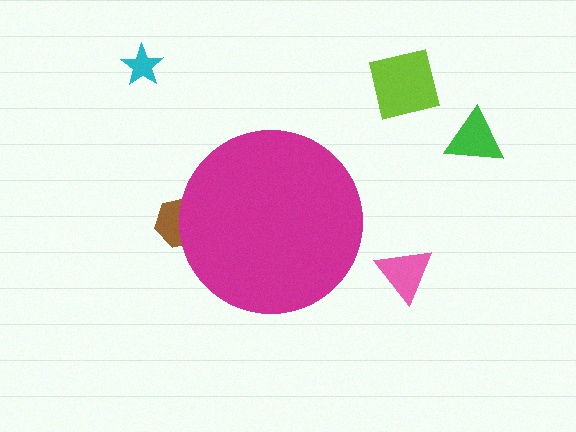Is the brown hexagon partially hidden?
Yes, the brown hexagon is partially hidden behind the magenta circle.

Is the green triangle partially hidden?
No, the green triangle is fully visible.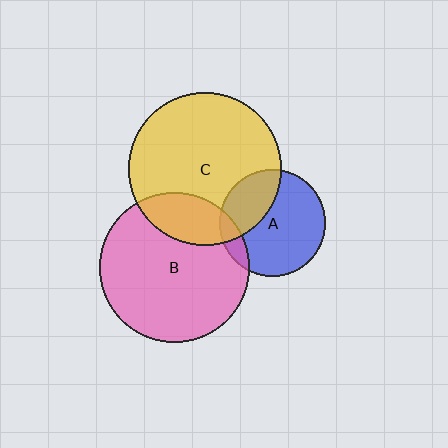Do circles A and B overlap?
Yes.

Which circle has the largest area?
Circle C (yellow).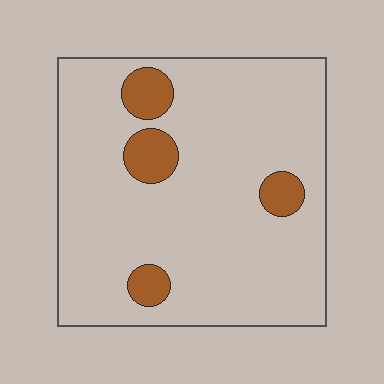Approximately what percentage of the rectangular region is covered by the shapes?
Approximately 10%.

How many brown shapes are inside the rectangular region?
4.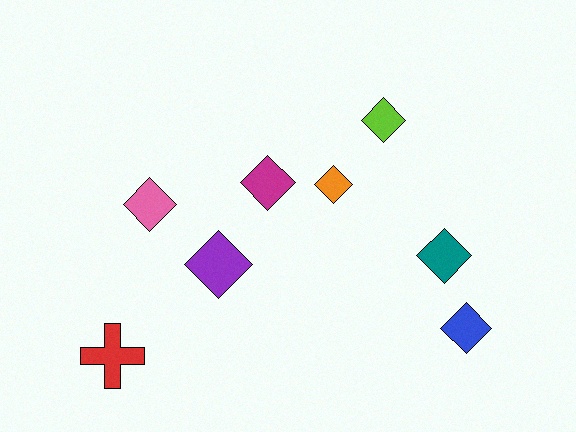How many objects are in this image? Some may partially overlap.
There are 8 objects.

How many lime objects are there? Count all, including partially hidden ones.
There is 1 lime object.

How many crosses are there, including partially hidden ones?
There is 1 cross.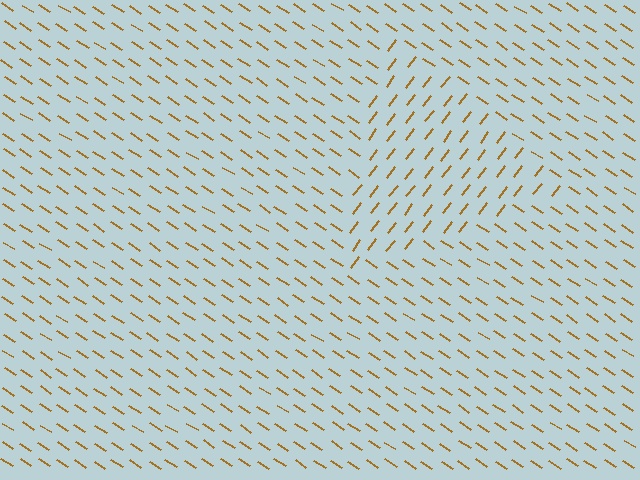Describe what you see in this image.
The image is filled with small brown line segments. A triangle region in the image has lines oriented differently from the surrounding lines, creating a visible texture boundary.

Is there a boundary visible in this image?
Yes, there is a texture boundary formed by a change in line orientation.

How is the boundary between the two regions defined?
The boundary is defined purely by a change in line orientation (approximately 86 degrees difference). All lines are the same color and thickness.